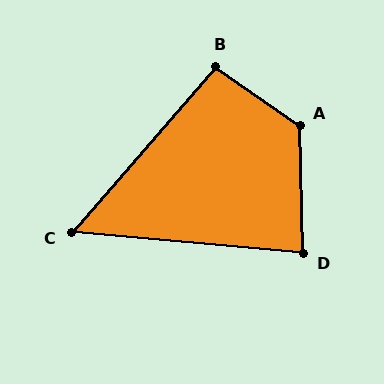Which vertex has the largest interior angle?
A, at approximately 126 degrees.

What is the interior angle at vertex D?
Approximately 84 degrees (acute).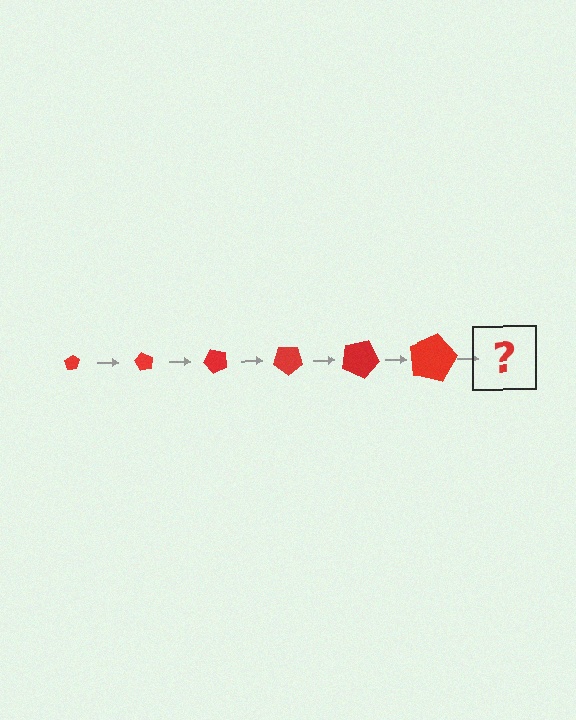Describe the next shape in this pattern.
It should be a pentagon, larger than the previous one and rotated 360 degrees from the start.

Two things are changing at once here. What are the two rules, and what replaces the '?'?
The two rules are that the pentagon grows larger each step and it rotates 60 degrees each step. The '?' should be a pentagon, larger than the previous one and rotated 360 degrees from the start.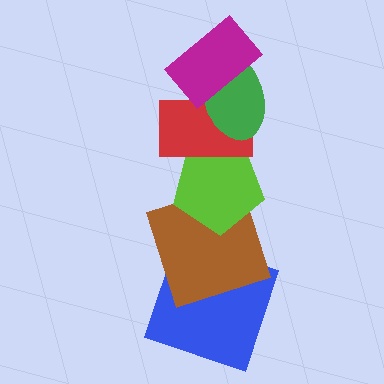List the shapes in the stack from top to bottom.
From top to bottom: the magenta rectangle, the green ellipse, the red rectangle, the lime pentagon, the brown square, the blue square.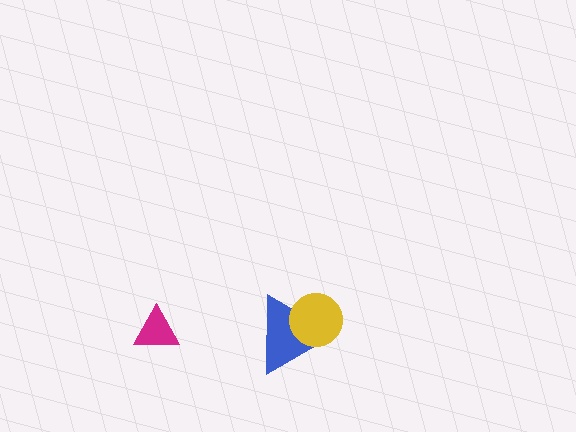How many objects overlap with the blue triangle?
1 object overlaps with the blue triangle.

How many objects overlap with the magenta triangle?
0 objects overlap with the magenta triangle.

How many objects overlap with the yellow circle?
1 object overlaps with the yellow circle.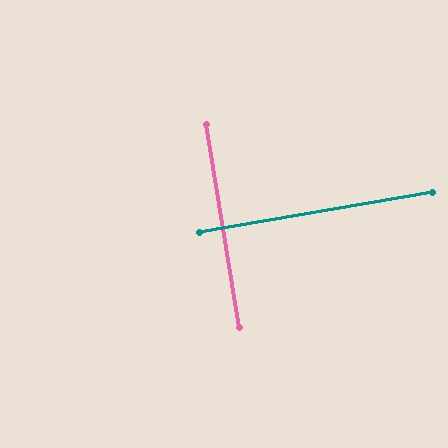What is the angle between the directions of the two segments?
Approximately 90 degrees.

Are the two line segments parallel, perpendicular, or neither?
Perpendicular — they meet at approximately 90°.